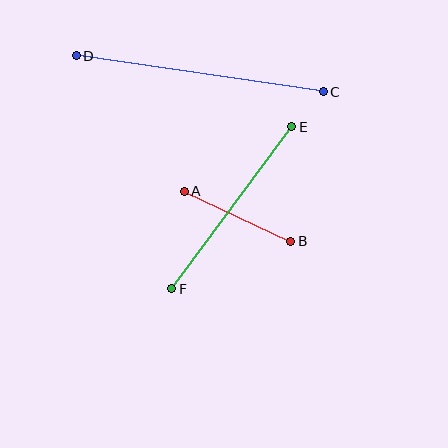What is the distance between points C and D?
The distance is approximately 249 pixels.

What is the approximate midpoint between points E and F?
The midpoint is at approximately (232, 208) pixels.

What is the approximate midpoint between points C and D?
The midpoint is at approximately (200, 74) pixels.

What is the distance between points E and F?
The distance is approximately 201 pixels.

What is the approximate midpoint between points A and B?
The midpoint is at approximately (238, 216) pixels.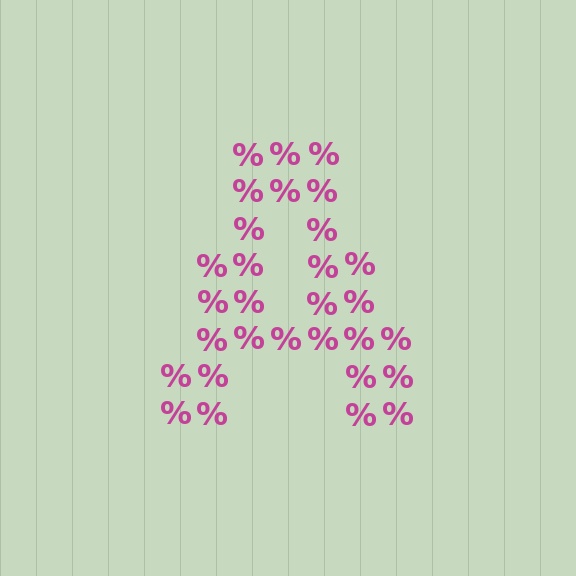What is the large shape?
The large shape is the letter A.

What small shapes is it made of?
It is made of small percent signs.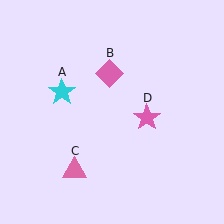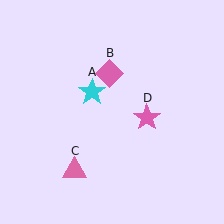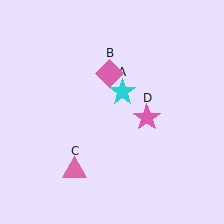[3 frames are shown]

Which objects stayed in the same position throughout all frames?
Pink diamond (object B) and pink triangle (object C) and pink star (object D) remained stationary.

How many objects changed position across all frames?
1 object changed position: cyan star (object A).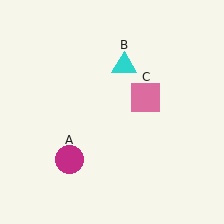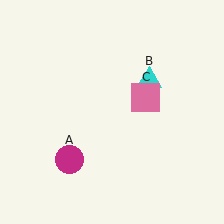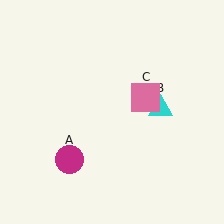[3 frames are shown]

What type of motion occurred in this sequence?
The cyan triangle (object B) rotated clockwise around the center of the scene.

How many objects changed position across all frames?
1 object changed position: cyan triangle (object B).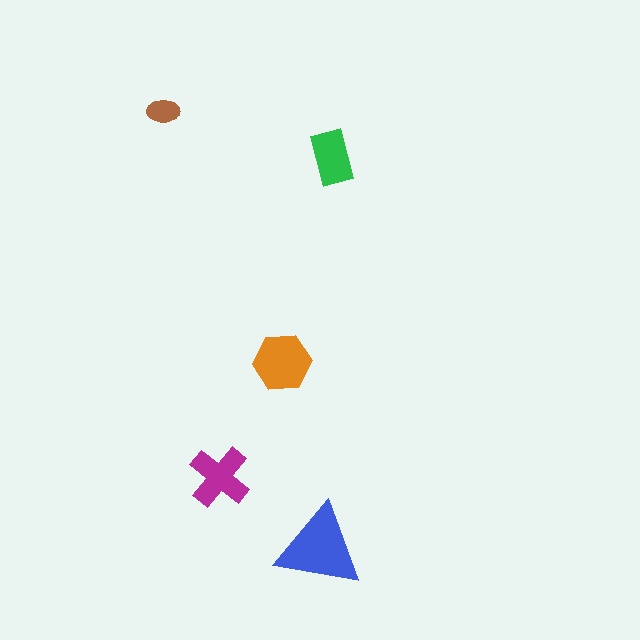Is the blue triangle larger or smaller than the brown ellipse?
Larger.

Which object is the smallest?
The brown ellipse.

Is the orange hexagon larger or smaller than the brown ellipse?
Larger.